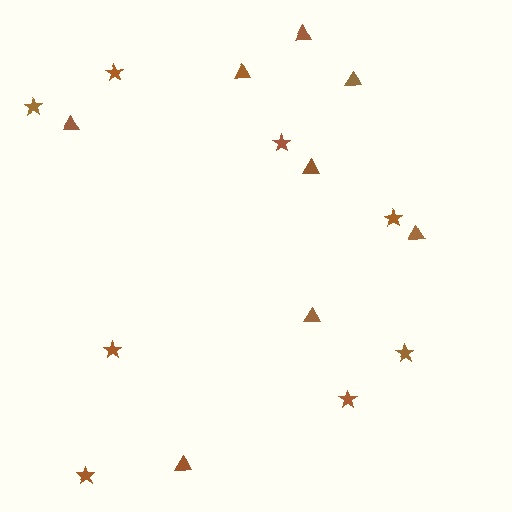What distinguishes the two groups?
There are 2 groups: one group of stars (8) and one group of triangles (8).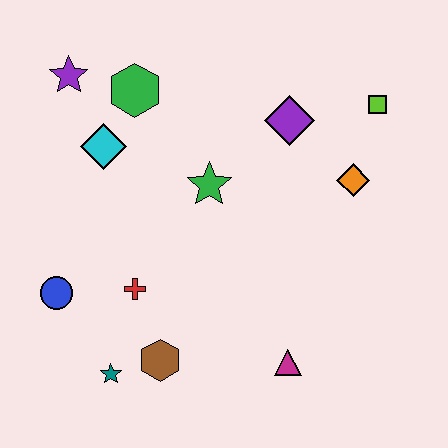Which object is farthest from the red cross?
The lime square is farthest from the red cross.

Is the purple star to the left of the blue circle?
No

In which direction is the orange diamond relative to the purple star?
The orange diamond is to the right of the purple star.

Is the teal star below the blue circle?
Yes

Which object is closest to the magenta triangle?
The brown hexagon is closest to the magenta triangle.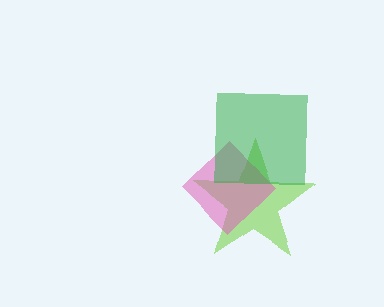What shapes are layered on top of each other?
The layered shapes are: a lime star, a pink diamond, a green square.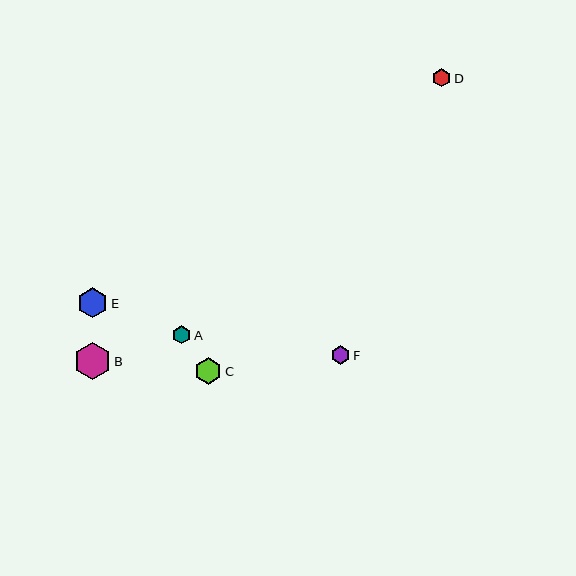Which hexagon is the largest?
Hexagon B is the largest with a size of approximately 37 pixels.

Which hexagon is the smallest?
Hexagon D is the smallest with a size of approximately 18 pixels.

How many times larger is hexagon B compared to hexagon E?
Hexagon B is approximately 1.2 times the size of hexagon E.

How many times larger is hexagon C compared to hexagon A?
Hexagon C is approximately 1.4 times the size of hexagon A.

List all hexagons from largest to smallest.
From largest to smallest: B, E, C, F, A, D.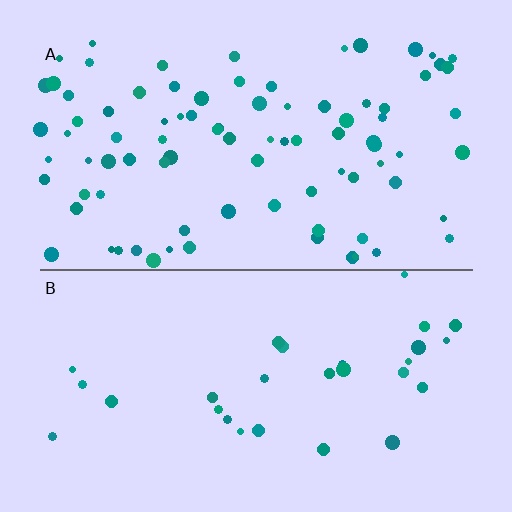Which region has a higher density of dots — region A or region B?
A (the top).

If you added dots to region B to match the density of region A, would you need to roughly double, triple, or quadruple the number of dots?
Approximately triple.